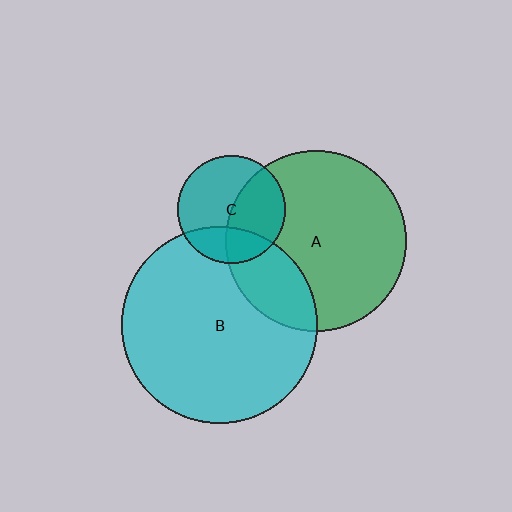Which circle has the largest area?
Circle B (cyan).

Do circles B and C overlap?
Yes.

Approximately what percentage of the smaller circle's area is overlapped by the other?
Approximately 25%.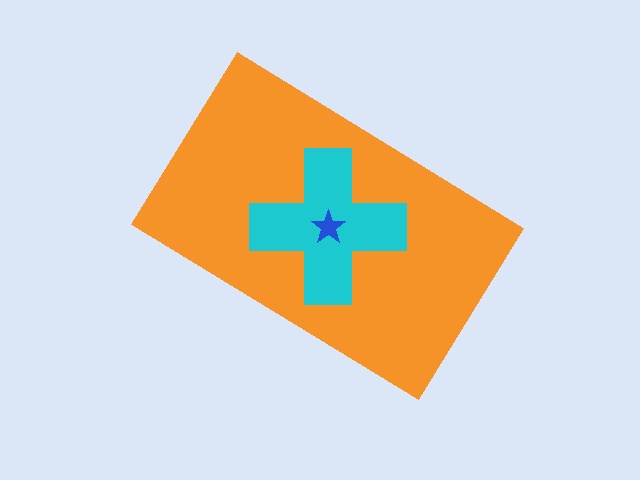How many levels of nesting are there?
3.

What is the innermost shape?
The blue star.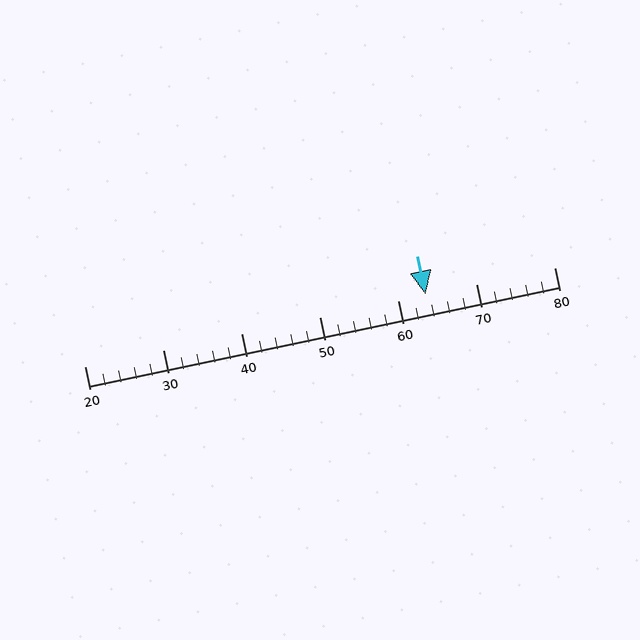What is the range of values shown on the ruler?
The ruler shows values from 20 to 80.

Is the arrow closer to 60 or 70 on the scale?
The arrow is closer to 60.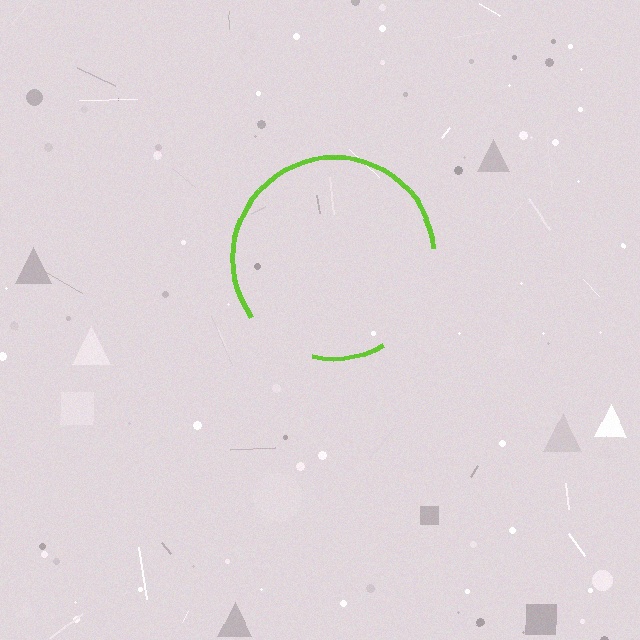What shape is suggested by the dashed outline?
The dashed outline suggests a circle.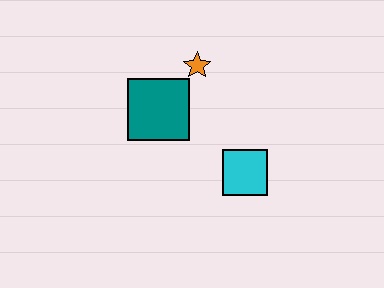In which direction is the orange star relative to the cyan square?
The orange star is above the cyan square.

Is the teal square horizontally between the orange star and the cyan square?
No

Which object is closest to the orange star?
The teal square is closest to the orange star.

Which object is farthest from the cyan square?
The orange star is farthest from the cyan square.